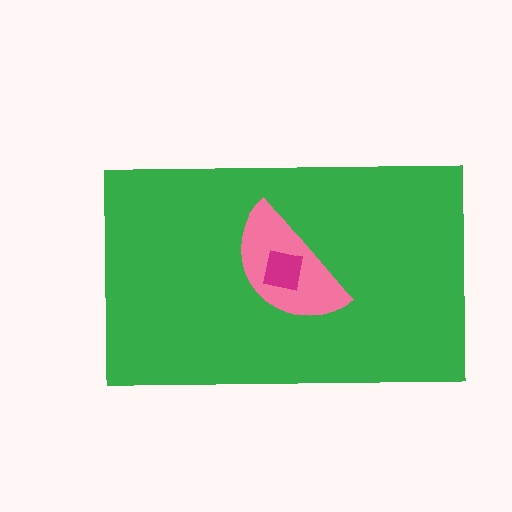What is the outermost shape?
The green rectangle.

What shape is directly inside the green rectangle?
The pink semicircle.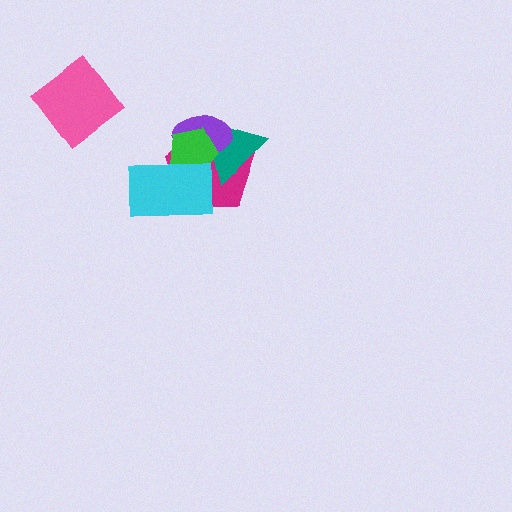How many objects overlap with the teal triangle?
3 objects overlap with the teal triangle.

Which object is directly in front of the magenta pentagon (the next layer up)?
The teal triangle is directly in front of the magenta pentagon.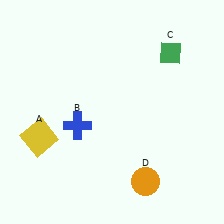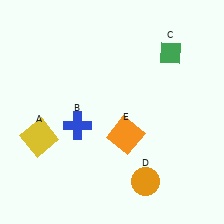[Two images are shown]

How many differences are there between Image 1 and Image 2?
There is 1 difference between the two images.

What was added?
An orange square (E) was added in Image 2.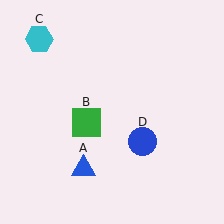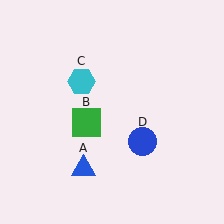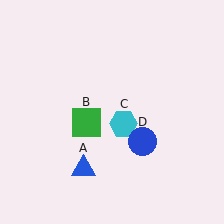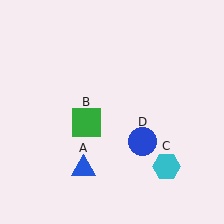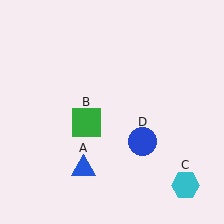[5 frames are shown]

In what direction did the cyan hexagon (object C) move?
The cyan hexagon (object C) moved down and to the right.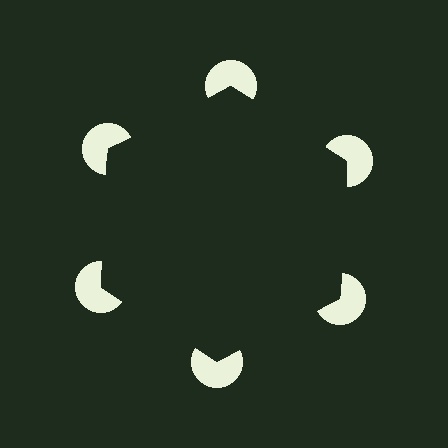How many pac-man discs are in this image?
There are 6 — one at each vertex of the illusory hexagon.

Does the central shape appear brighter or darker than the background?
It typically appears slightly darker than the background, even though no actual brightness change is drawn.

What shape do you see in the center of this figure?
An illusory hexagon — its edges are inferred from the aligned wedge cuts in the pac-man discs, not physically drawn.